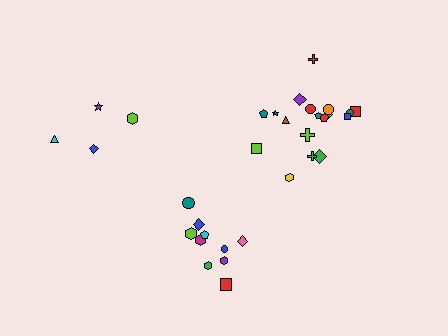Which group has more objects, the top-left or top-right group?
The top-right group.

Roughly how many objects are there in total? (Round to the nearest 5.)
Roughly 30 objects in total.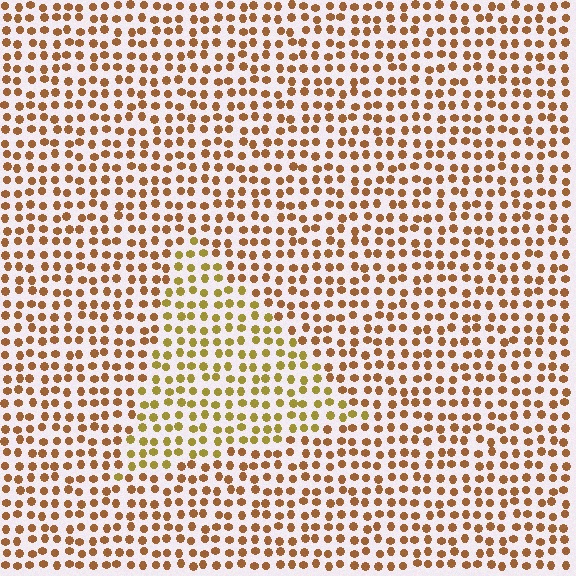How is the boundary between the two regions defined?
The boundary is defined purely by a slight shift in hue (about 29 degrees). Spacing, size, and orientation are identical on both sides.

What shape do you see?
I see a triangle.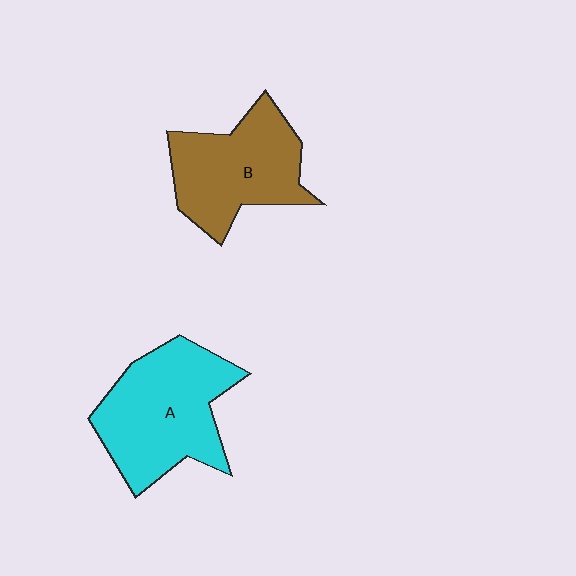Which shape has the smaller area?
Shape B (brown).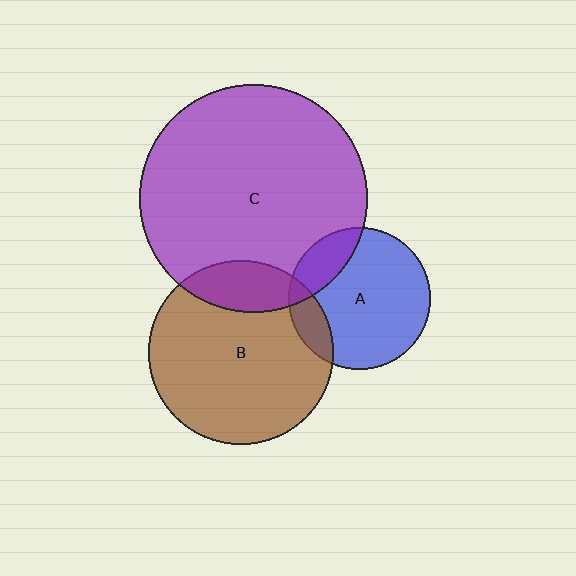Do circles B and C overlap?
Yes.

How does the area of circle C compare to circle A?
Approximately 2.6 times.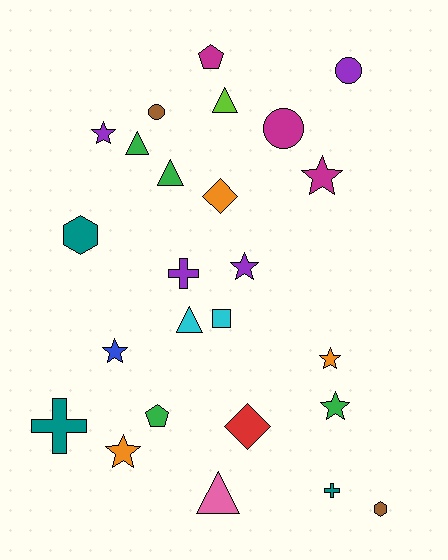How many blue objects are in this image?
There is 1 blue object.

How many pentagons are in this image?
There are 2 pentagons.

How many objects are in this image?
There are 25 objects.